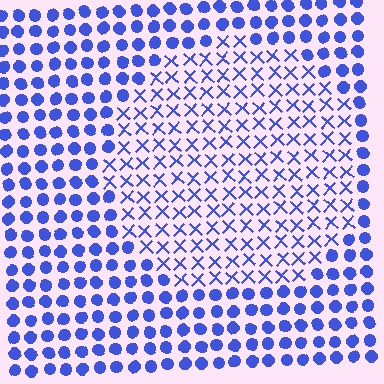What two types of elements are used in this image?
The image uses X marks inside the circle region and circles outside it.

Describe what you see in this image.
The image is filled with small blue elements arranged in a uniform grid. A circle-shaped region contains X marks, while the surrounding area contains circles. The boundary is defined purely by the change in element shape.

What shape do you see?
I see a circle.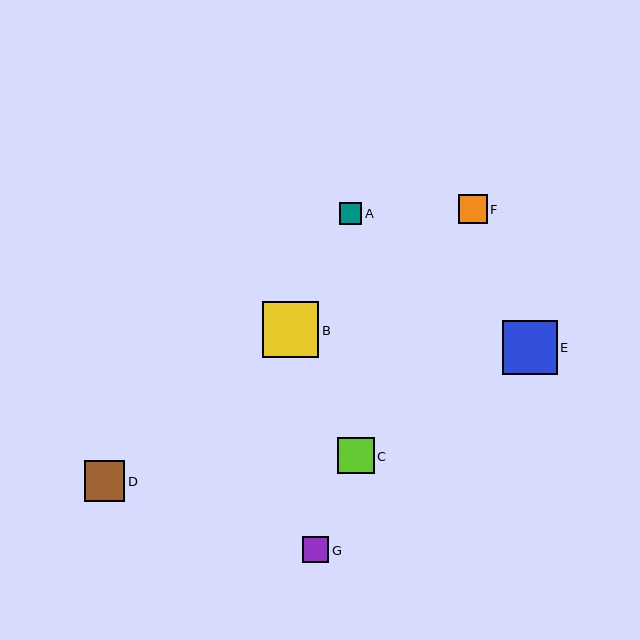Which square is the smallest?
Square A is the smallest with a size of approximately 22 pixels.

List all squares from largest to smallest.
From largest to smallest: B, E, D, C, F, G, A.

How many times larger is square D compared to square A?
Square D is approximately 1.8 times the size of square A.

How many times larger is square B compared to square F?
Square B is approximately 2.0 times the size of square F.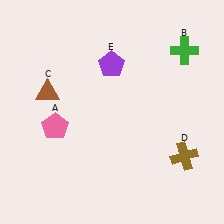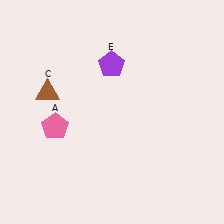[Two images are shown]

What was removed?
The brown cross (D), the green cross (B) were removed in Image 2.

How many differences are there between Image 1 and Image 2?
There are 2 differences between the two images.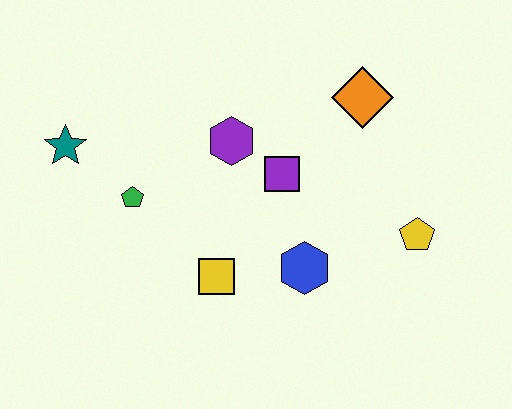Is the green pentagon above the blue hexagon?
Yes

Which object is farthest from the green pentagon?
The yellow pentagon is farthest from the green pentagon.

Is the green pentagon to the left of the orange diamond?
Yes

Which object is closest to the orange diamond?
The purple square is closest to the orange diamond.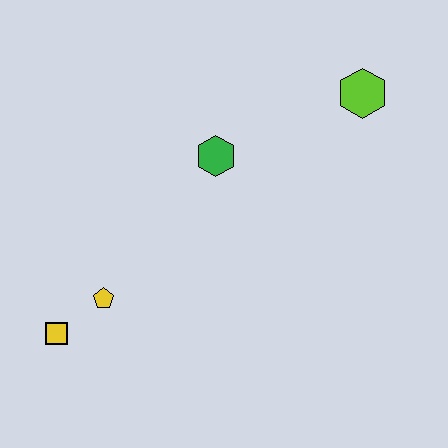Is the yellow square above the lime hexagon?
No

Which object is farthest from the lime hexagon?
The yellow square is farthest from the lime hexagon.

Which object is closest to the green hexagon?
The lime hexagon is closest to the green hexagon.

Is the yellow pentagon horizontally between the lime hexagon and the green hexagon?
No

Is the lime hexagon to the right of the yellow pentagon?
Yes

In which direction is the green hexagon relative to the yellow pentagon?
The green hexagon is above the yellow pentagon.